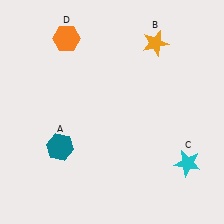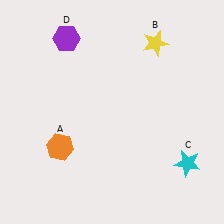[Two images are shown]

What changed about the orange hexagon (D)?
In Image 1, D is orange. In Image 2, it changed to purple.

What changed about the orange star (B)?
In Image 1, B is orange. In Image 2, it changed to yellow.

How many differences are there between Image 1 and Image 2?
There are 3 differences between the two images.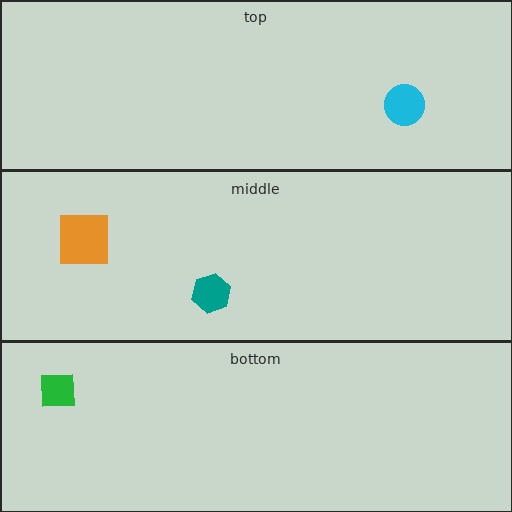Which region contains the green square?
The bottom region.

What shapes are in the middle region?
The orange square, the teal hexagon.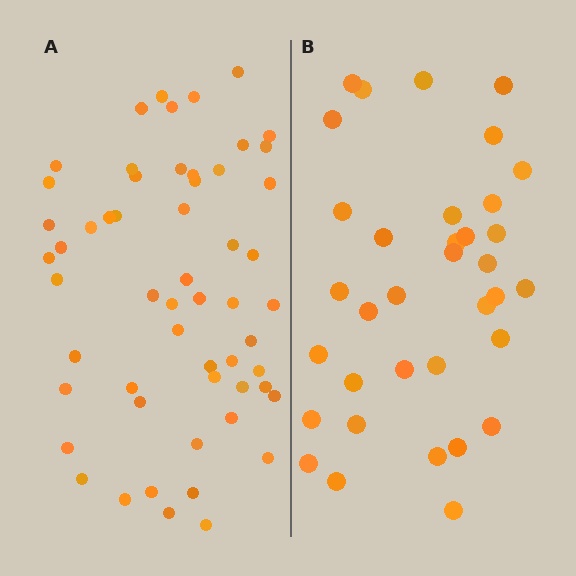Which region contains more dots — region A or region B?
Region A (the left region) has more dots.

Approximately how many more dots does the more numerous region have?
Region A has approximately 20 more dots than region B.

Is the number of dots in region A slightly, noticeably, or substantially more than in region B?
Region A has substantially more. The ratio is roughly 1.6 to 1.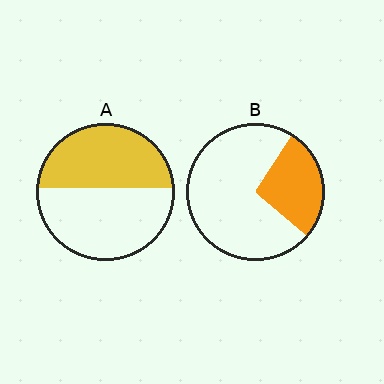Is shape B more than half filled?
No.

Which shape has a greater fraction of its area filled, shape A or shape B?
Shape A.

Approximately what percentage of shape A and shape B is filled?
A is approximately 45% and B is approximately 30%.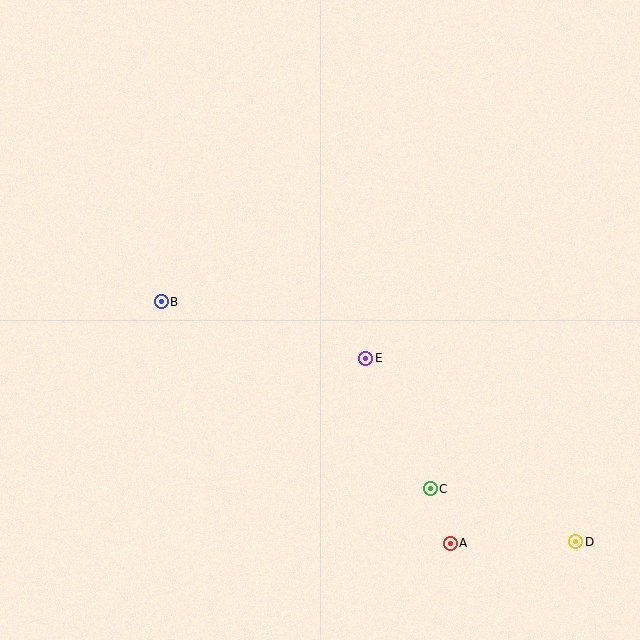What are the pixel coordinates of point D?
Point D is at (576, 542).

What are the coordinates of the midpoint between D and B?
The midpoint between D and B is at (369, 422).